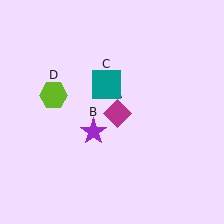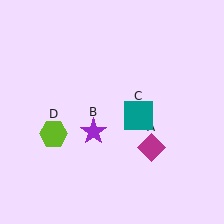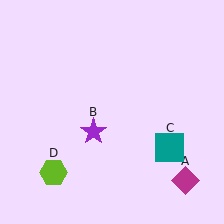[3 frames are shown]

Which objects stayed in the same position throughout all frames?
Purple star (object B) remained stationary.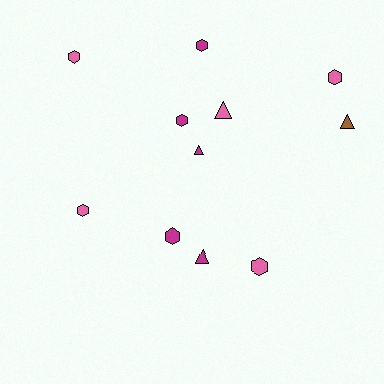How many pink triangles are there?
There is 1 pink triangle.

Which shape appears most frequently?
Hexagon, with 7 objects.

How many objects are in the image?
There are 11 objects.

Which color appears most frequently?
Pink, with 5 objects.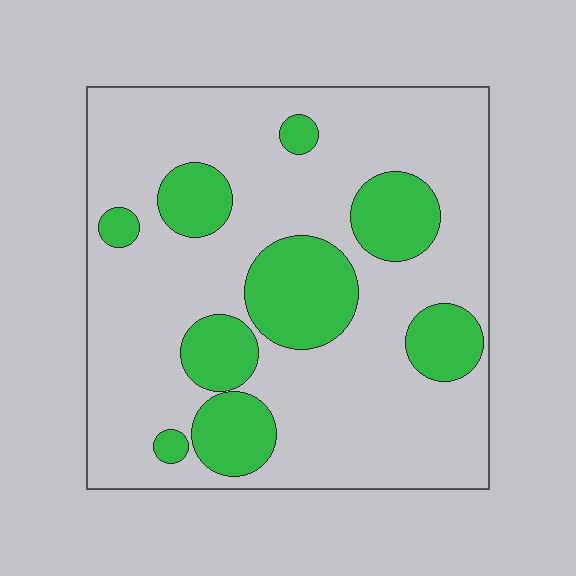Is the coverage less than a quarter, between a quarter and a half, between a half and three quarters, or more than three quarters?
Less than a quarter.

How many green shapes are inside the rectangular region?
9.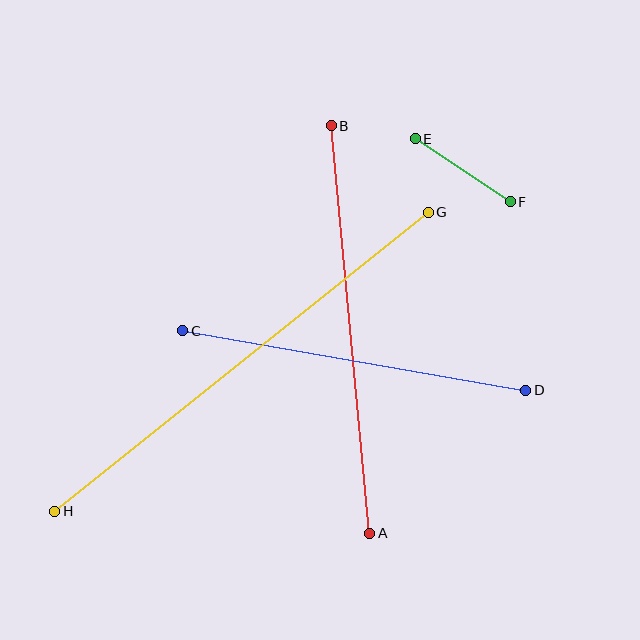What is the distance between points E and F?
The distance is approximately 114 pixels.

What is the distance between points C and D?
The distance is approximately 349 pixels.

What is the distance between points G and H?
The distance is approximately 479 pixels.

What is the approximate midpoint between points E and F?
The midpoint is at approximately (463, 170) pixels.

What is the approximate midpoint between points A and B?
The midpoint is at approximately (350, 329) pixels.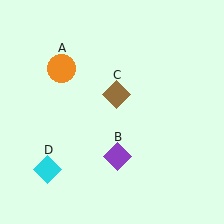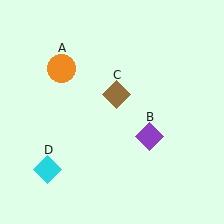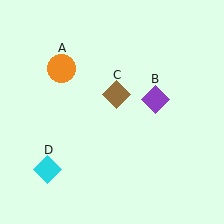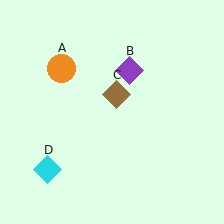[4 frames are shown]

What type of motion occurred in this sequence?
The purple diamond (object B) rotated counterclockwise around the center of the scene.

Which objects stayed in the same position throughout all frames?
Orange circle (object A) and brown diamond (object C) and cyan diamond (object D) remained stationary.